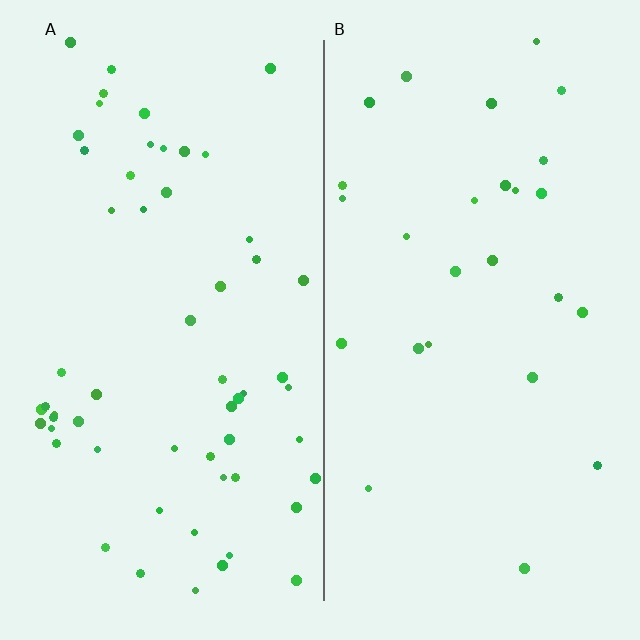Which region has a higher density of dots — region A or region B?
A (the left).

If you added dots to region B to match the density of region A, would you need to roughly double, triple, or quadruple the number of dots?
Approximately double.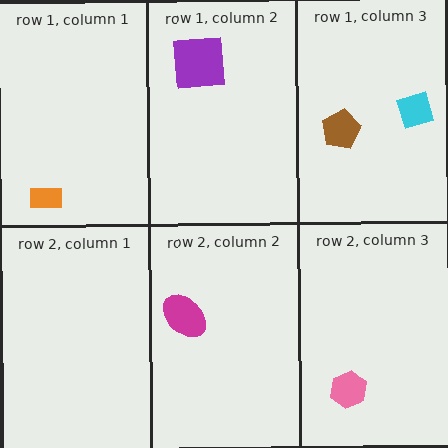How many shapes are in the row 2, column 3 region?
1.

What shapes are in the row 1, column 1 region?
The orange rectangle.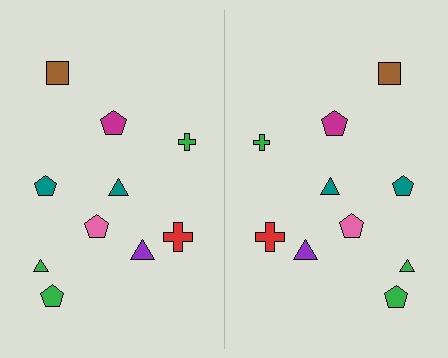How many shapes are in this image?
There are 20 shapes in this image.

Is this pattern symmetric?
Yes, this pattern has bilateral (reflection) symmetry.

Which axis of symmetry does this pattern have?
The pattern has a vertical axis of symmetry running through the center of the image.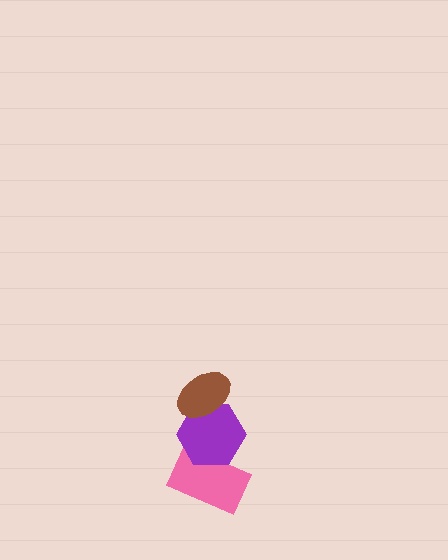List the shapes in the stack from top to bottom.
From top to bottom: the brown ellipse, the purple hexagon, the pink rectangle.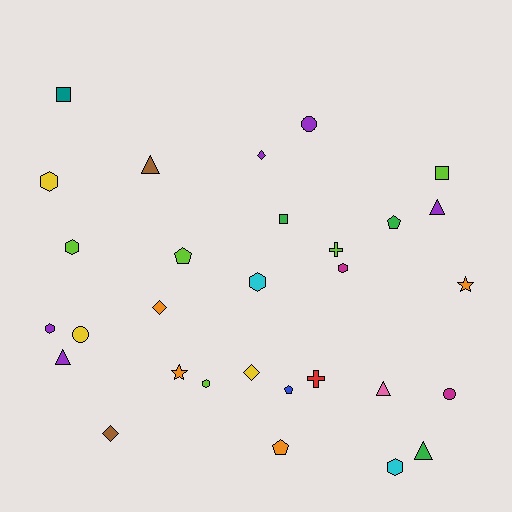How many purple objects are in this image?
There are 5 purple objects.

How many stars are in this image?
There are 2 stars.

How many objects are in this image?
There are 30 objects.